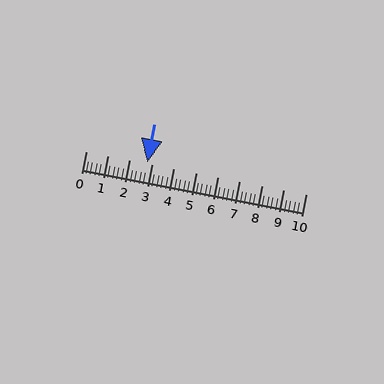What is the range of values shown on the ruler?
The ruler shows values from 0 to 10.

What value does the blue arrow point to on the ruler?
The blue arrow points to approximately 2.8.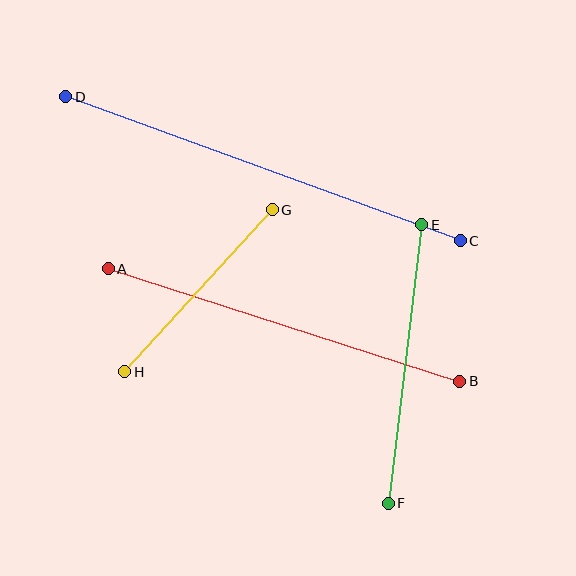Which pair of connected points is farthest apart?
Points C and D are farthest apart.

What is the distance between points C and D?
The distance is approximately 420 pixels.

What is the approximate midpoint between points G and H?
The midpoint is at approximately (198, 291) pixels.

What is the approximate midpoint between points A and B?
The midpoint is at approximately (284, 325) pixels.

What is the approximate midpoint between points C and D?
The midpoint is at approximately (263, 169) pixels.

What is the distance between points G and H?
The distance is approximately 219 pixels.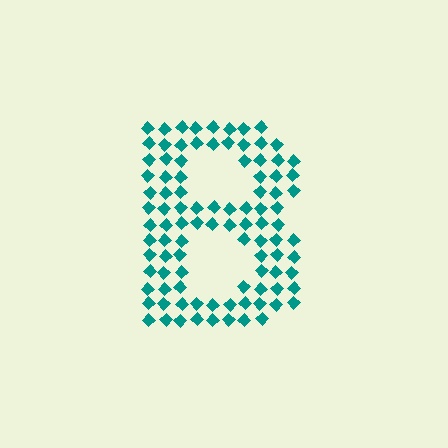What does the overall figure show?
The overall figure shows the letter B.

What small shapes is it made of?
It is made of small diamonds.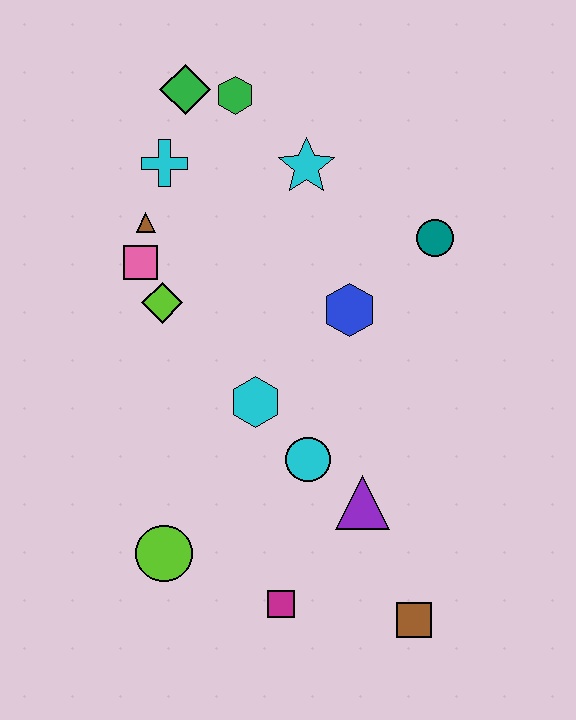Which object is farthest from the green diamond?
The brown square is farthest from the green diamond.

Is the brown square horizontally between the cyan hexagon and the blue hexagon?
No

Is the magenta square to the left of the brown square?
Yes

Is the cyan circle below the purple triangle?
No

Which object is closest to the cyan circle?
The purple triangle is closest to the cyan circle.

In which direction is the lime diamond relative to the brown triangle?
The lime diamond is below the brown triangle.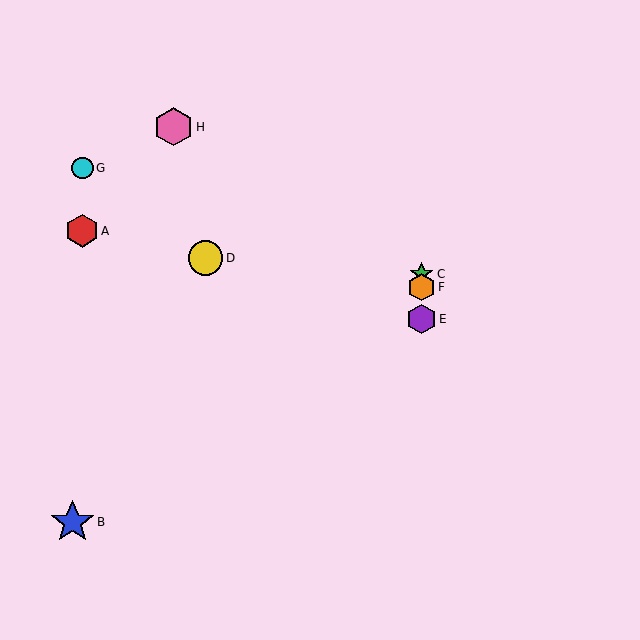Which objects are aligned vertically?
Objects C, E, F are aligned vertically.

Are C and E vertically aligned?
Yes, both are at x≈422.